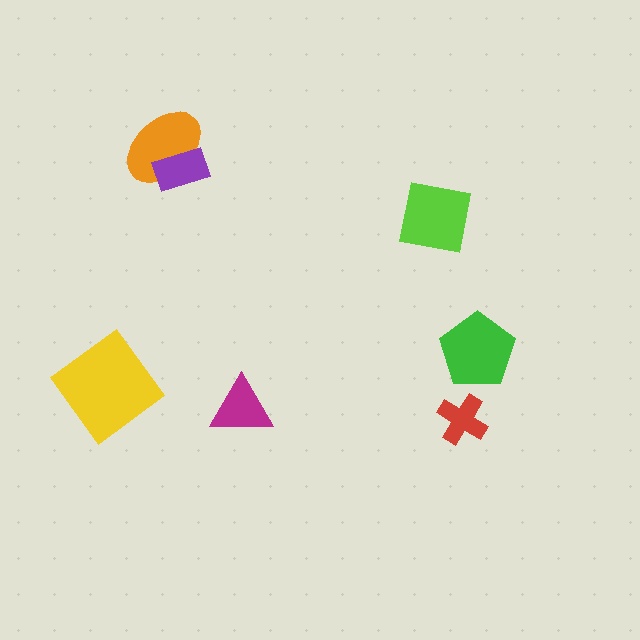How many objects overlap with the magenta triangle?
0 objects overlap with the magenta triangle.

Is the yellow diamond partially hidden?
No, no other shape covers it.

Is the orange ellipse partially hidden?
Yes, it is partially covered by another shape.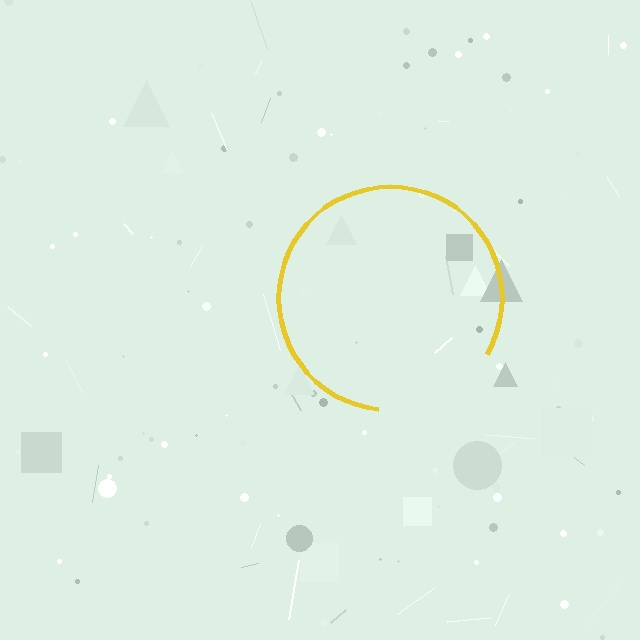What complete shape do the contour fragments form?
The contour fragments form a circle.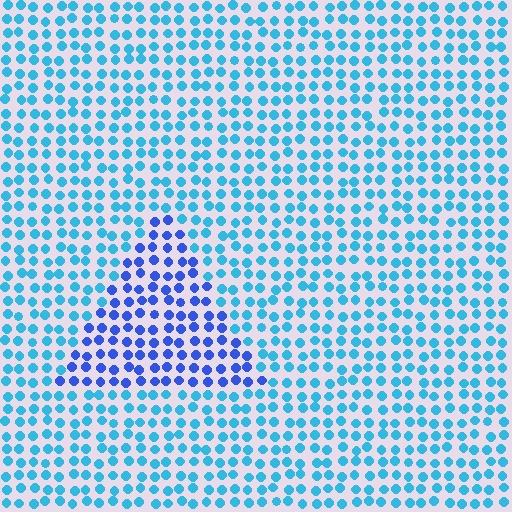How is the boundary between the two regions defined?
The boundary is defined purely by a slight shift in hue (about 35 degrees). Spacing, size, and orientation are identical on both sides.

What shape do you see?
I see a triangle.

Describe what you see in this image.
The image is filled with small cyan elements in a uniform arrangement. A triangle-shaped region is visible where the elements are tinted to a slightly different hue, forming a subtle color boundary.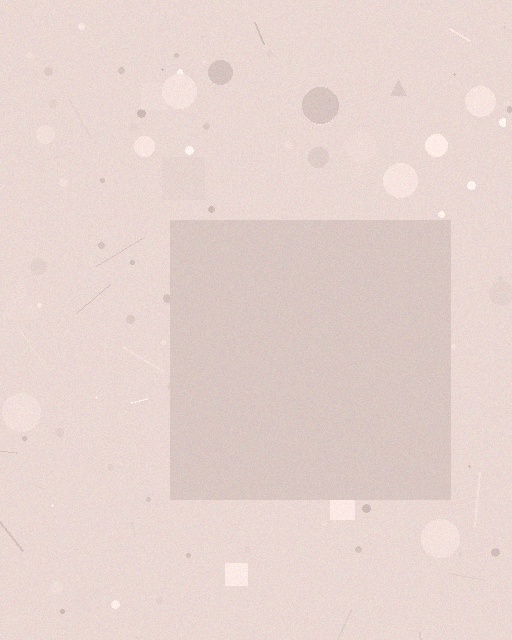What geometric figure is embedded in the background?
A square is embedded in the background.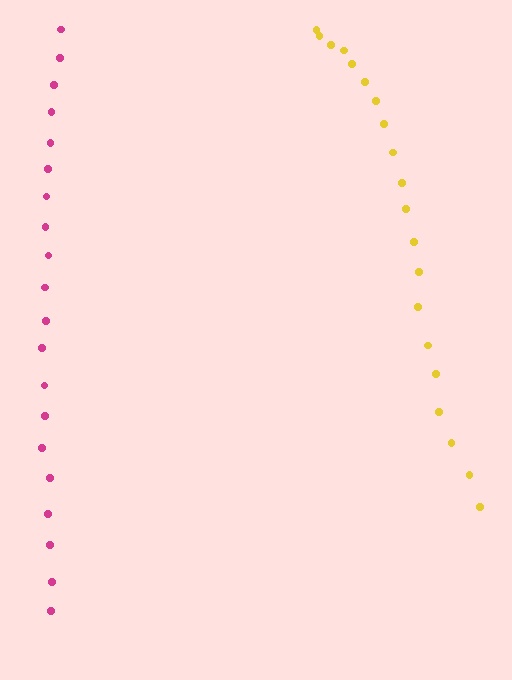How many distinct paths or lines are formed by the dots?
There are 2 distinct paths.